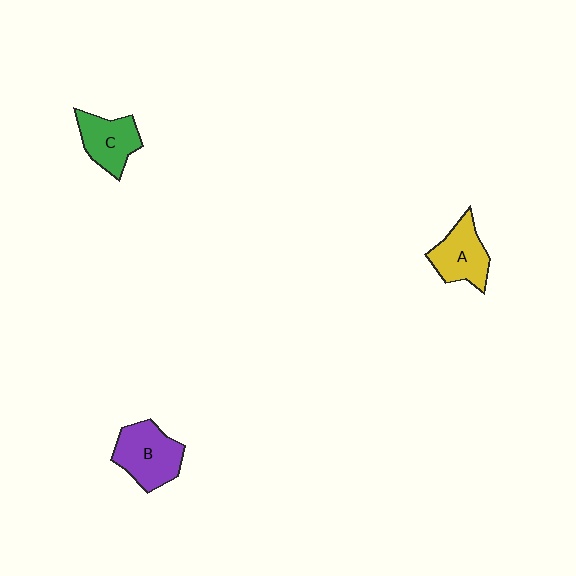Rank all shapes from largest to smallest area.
From largest to smallest: B (purple), A (yellow), C (green).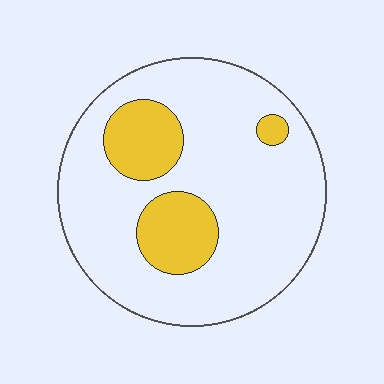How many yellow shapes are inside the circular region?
3.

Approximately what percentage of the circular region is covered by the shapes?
Approximately 20%.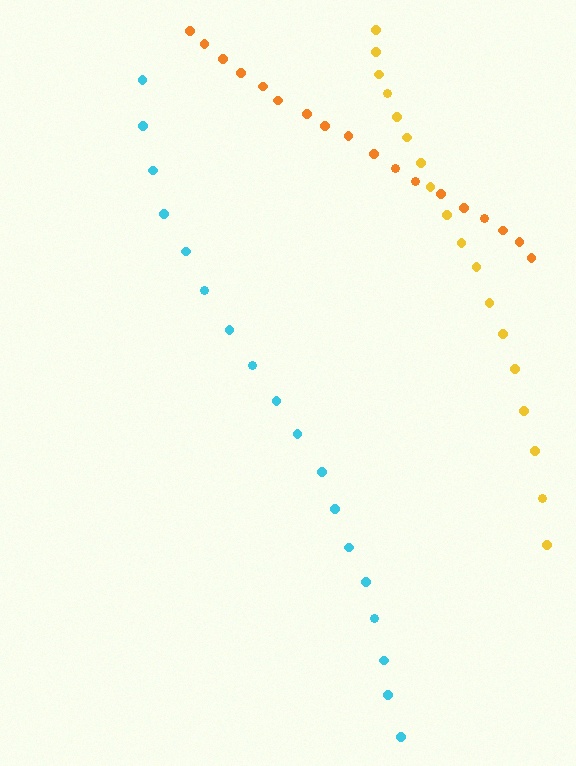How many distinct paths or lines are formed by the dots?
There are 3 distinct paths.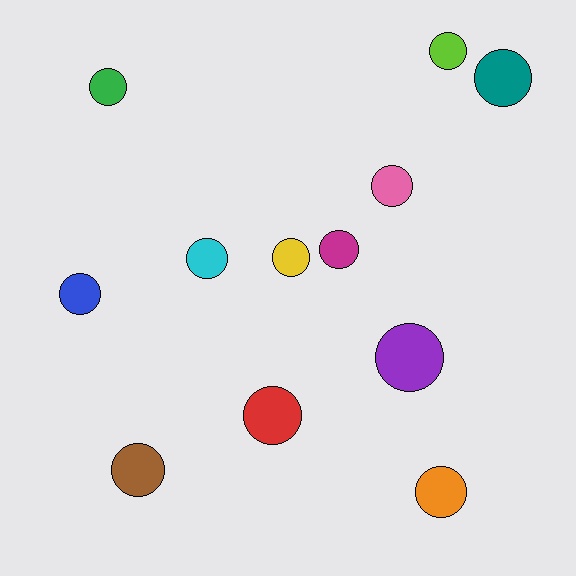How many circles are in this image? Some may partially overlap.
There are 12 circles.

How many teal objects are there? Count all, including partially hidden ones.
There is 1 teal object.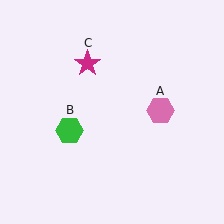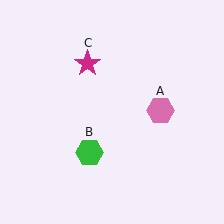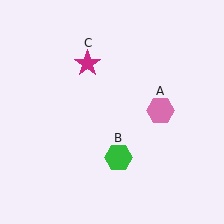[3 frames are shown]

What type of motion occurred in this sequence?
The green hexagon (object B) rotated counterclockwise around the center of the scene.